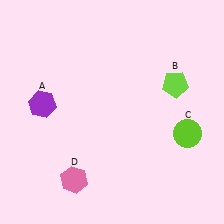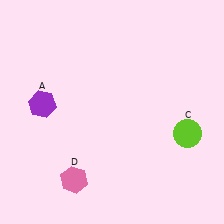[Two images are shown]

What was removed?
The lime pentagon (B) was removed in Image 2.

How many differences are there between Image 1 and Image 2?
There is 1 difference between the two images.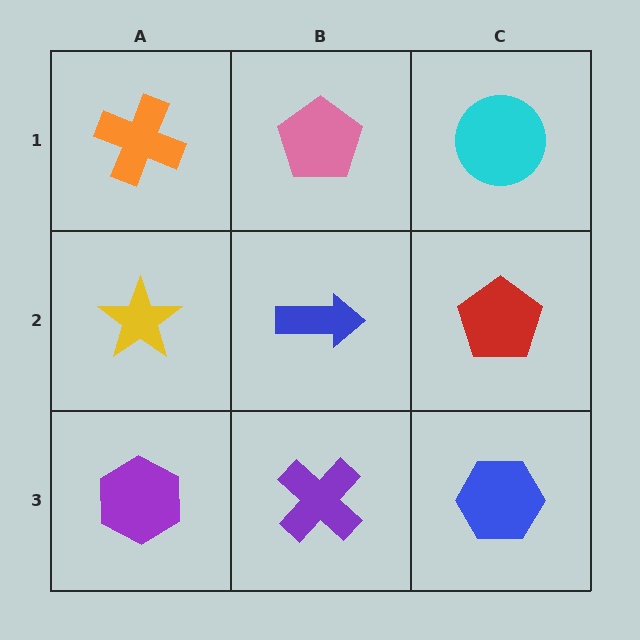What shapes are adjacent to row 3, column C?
A red pentagon (row 2, column C), a purple cross (row 3, column B).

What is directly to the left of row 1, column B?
An orange cross.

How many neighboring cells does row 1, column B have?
3.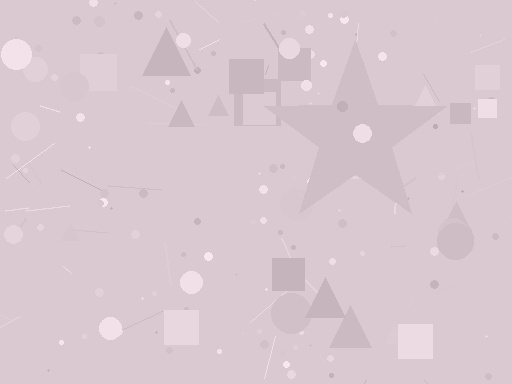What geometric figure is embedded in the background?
A star is embedded in the background.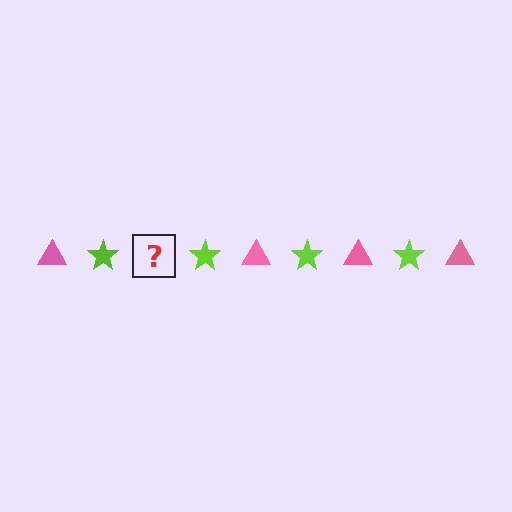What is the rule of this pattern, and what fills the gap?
The rule is that the pattern alternates between pink triangle and lime star. The gap should be filled with a pink triangle.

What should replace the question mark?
The question mark should be replaced with a pink triangle.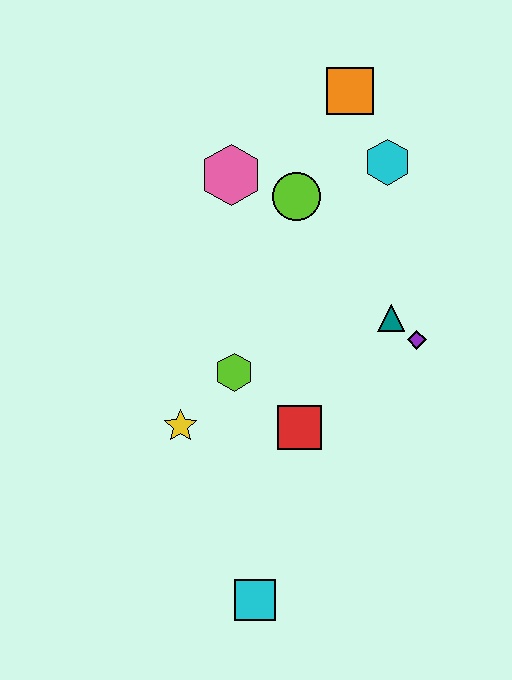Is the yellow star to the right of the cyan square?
No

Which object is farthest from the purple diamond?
The cyan square is farthest from the purple diamond.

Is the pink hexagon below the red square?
No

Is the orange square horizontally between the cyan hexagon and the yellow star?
Yes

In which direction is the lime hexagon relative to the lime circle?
The lime hexagon is below the lime circle.